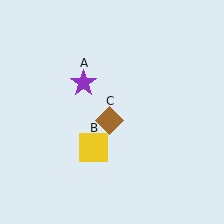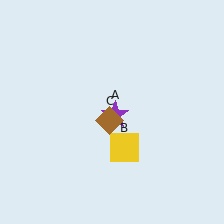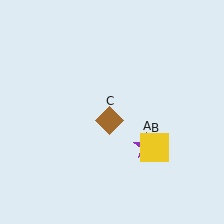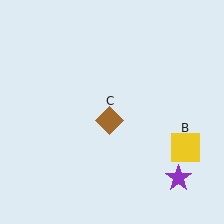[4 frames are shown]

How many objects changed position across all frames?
2 objects changed position: purple star (object A), yellow square (object B).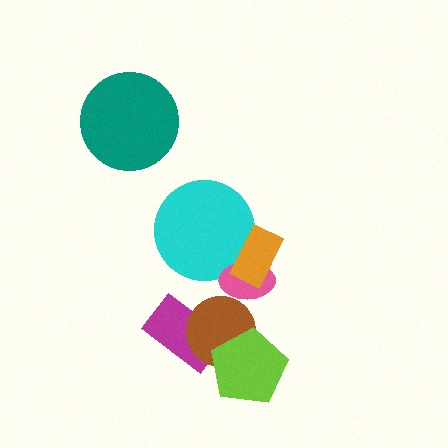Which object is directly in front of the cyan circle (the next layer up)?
The pink ellipse is directly in front of the cyan circle.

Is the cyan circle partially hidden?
Yes, it is partially covered by another shape.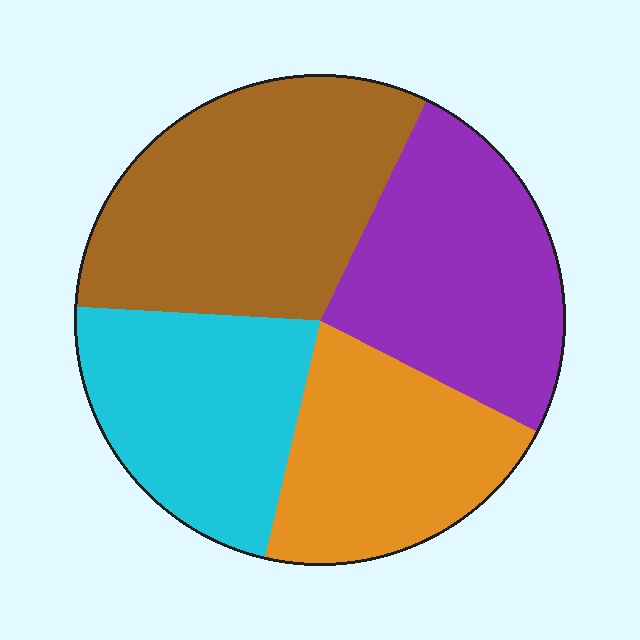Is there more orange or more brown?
Brown.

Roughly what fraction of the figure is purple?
Purple covers roughly 25% of the figure.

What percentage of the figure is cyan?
Cyan takes up about one fifth (1/5) of the figure.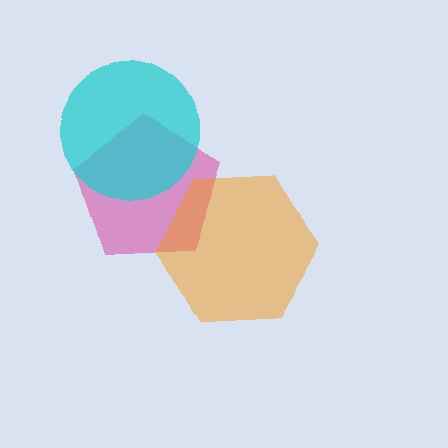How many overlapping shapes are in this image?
There are 3 overlapping shapes in the image.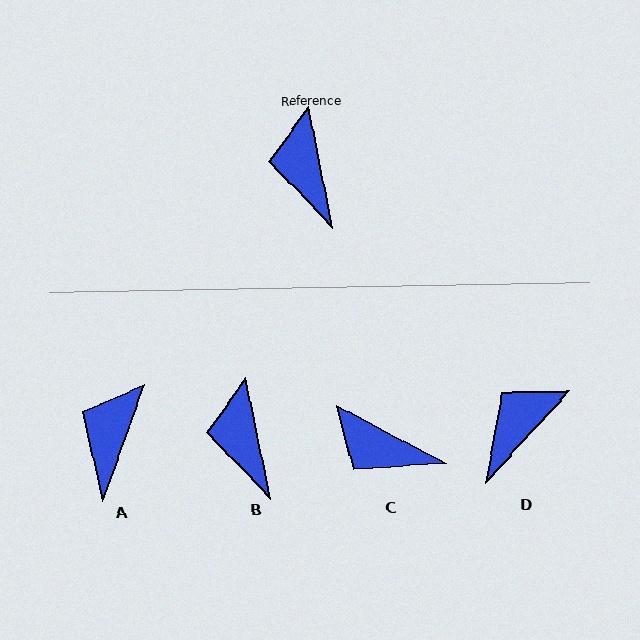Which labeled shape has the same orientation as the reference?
B.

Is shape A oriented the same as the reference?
No, it is off by about 31 degrees.